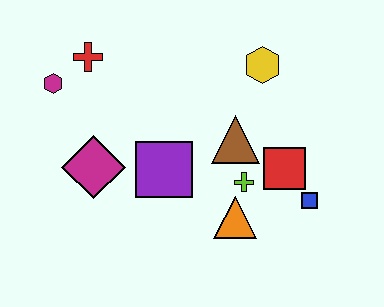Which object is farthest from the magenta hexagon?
The blue square is farthest from the magenta hexagon.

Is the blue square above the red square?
No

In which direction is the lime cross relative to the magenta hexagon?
The lime cross is to the right of the magenta hexagon.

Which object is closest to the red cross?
The magenta hexagon is closest to the red cross.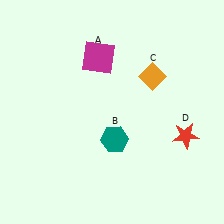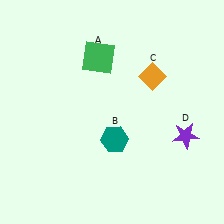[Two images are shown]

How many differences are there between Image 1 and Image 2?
There are 2 differences between the two images.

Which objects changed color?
A changed from magenta to green. D changed from red to purple.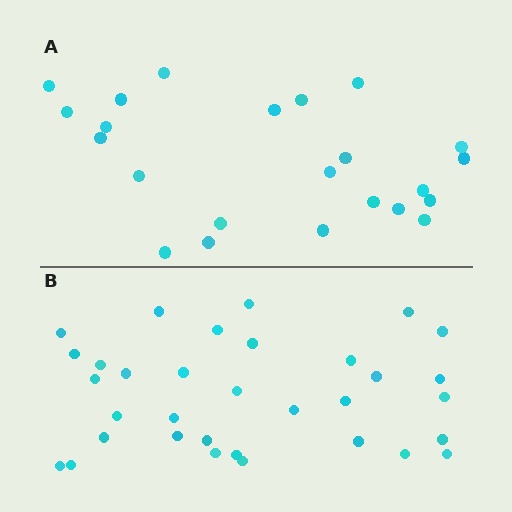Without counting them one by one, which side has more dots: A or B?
Region B (the bottom region) has more dots.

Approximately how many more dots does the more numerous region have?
Region B has roughly 10 or so more dots than region A.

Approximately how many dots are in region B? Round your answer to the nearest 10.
About 30 dots. (The exact count is 33, which rounds to 30.)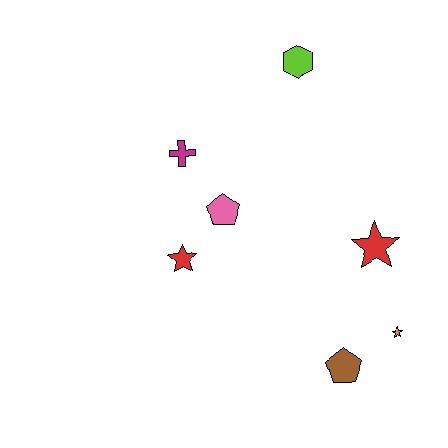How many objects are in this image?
There are 7 objects.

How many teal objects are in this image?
There are no teal objects.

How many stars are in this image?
There are 3 stars.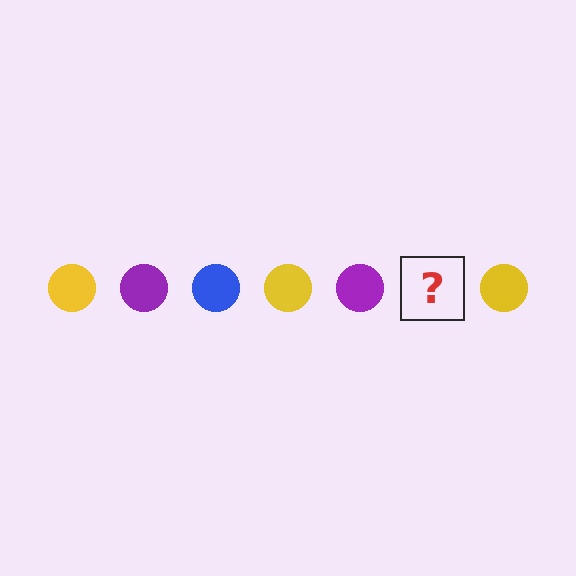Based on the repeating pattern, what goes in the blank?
The blank should be a blue circle.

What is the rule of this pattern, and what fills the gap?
The rule is that the pattern cycles through yellow, purple, blue circles. The gap should be filled with a blue circle.